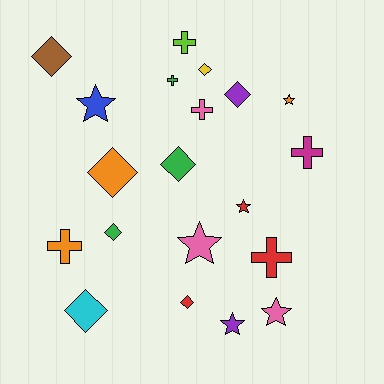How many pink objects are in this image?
There are 3 pink objects.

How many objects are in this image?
There are 20 objects.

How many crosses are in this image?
There are 6 crosses.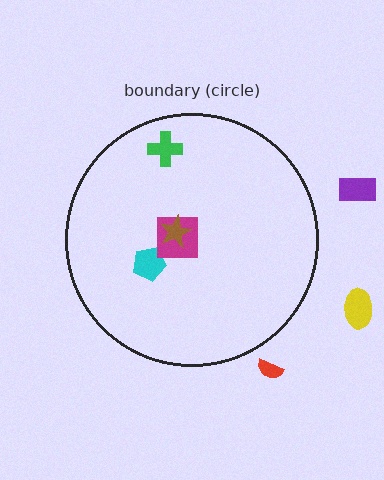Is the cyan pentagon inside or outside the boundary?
Inside.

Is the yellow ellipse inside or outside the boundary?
Outside.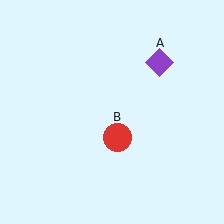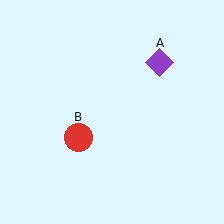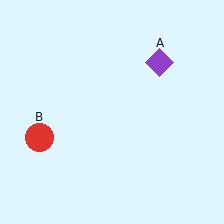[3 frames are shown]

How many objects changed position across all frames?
1 object changed position: red circle (object B).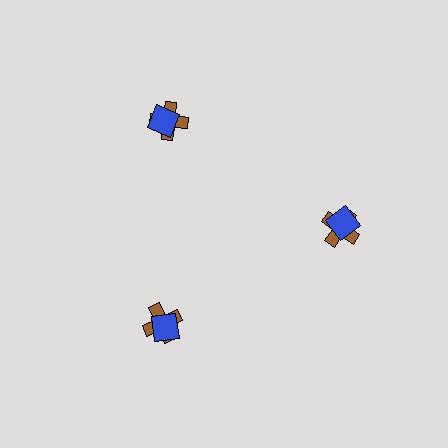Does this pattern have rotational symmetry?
Yes, this pattern has 3-fold rotational symmetry. It looks the same after rotating 120 degrees around the center.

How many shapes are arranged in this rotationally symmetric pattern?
There are 6 shapes, arranged in 3 groups of 2.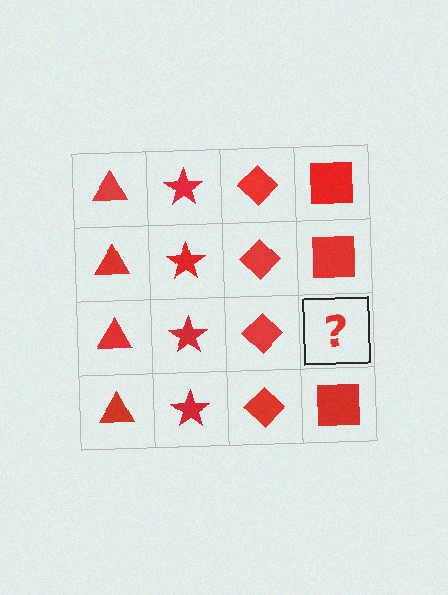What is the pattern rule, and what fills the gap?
The rule is that each column has a consistent shape. The gap should be filled with a red square.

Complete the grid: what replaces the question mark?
The question mark should be replaced with a red square.